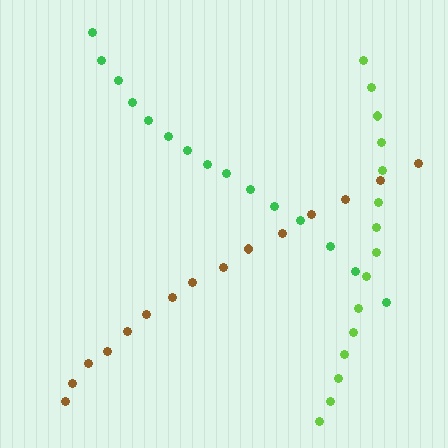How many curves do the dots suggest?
There are 3 distinct paths.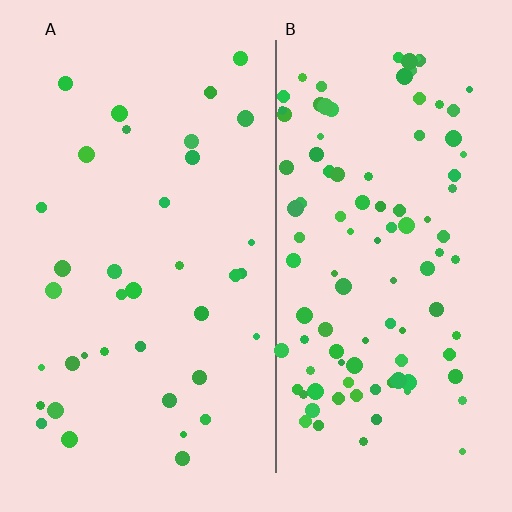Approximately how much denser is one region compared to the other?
Approximately 2.8× — region B over region A.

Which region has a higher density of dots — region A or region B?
B (the right).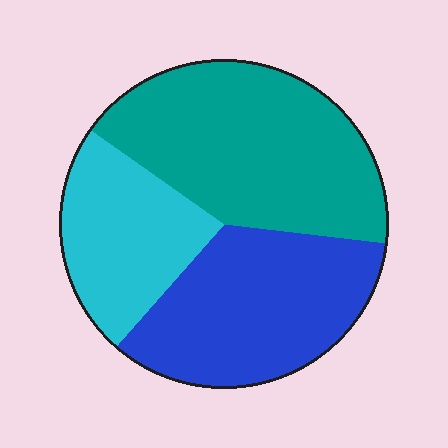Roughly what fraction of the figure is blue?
Blue takes up between a quarter and a half of the figure.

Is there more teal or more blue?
Teal.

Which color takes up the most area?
Teal, at roughly 40%.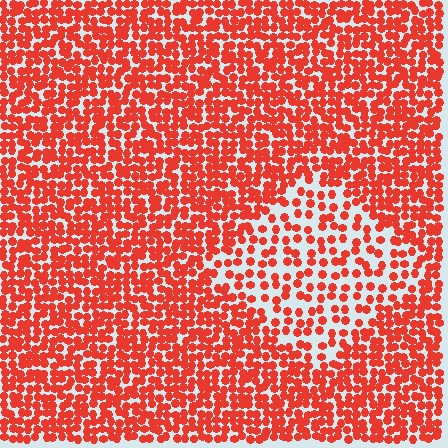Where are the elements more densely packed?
The elements are more densely packed outside the diamond boundary.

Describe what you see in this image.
The image contains small red elements arranged at two different densities. A diamond-shaped region is visible where the elements are less densely packed than the surrounding area.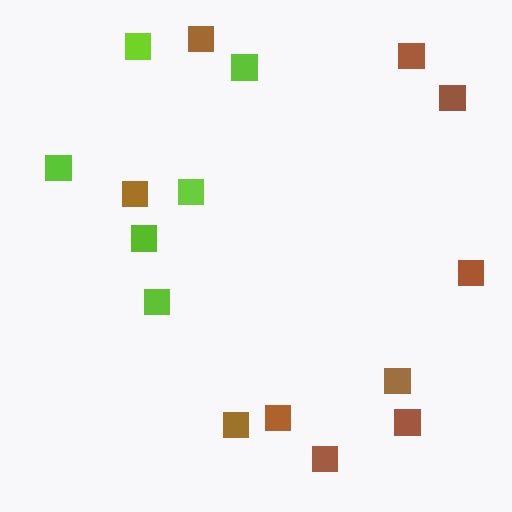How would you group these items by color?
There are 2 groups: one group of lime squares (6) and one group of brown squares (10).